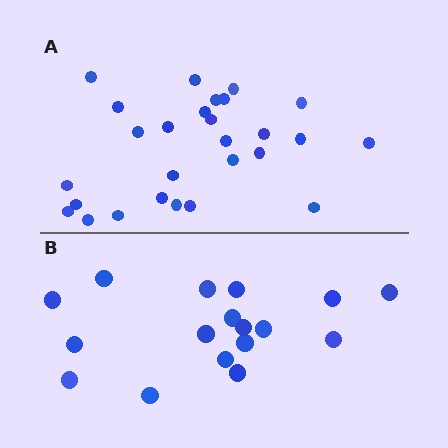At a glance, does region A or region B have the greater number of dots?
Region A (the top region) has more dots.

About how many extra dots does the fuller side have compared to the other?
Region A has roughly 10 or so more dots than region B.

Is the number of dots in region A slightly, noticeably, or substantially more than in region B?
Region A has substantially more. The ratio is roughly 1.6 to 1.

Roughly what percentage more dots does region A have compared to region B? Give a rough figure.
About 60% more.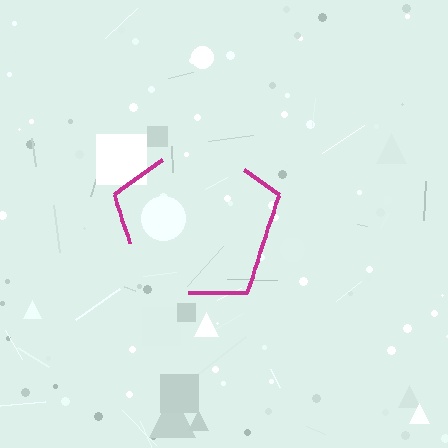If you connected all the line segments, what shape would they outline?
They would outline a pentagon.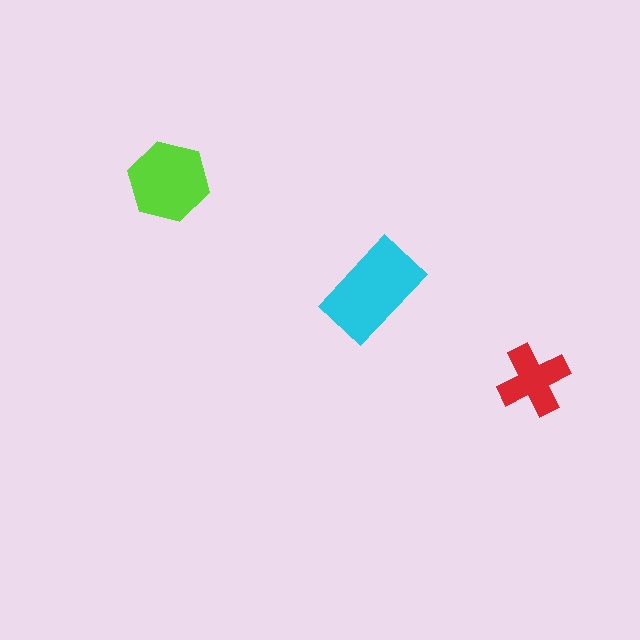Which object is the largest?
The cyan rectangle.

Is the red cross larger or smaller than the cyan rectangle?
Smaller.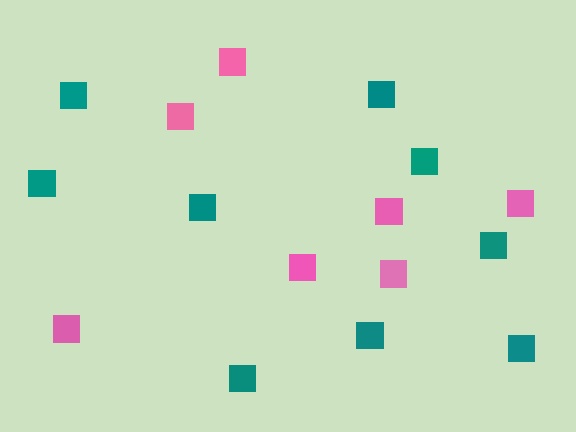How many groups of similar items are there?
There are 2 groups: one group of teal squares (9) and one group of pink squares (7).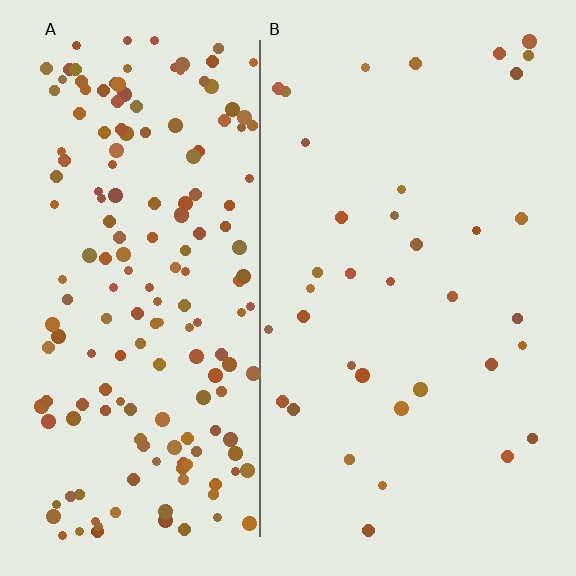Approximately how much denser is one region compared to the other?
Approximately 5.0× — region A over region B.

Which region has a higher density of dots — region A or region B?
A (the left).